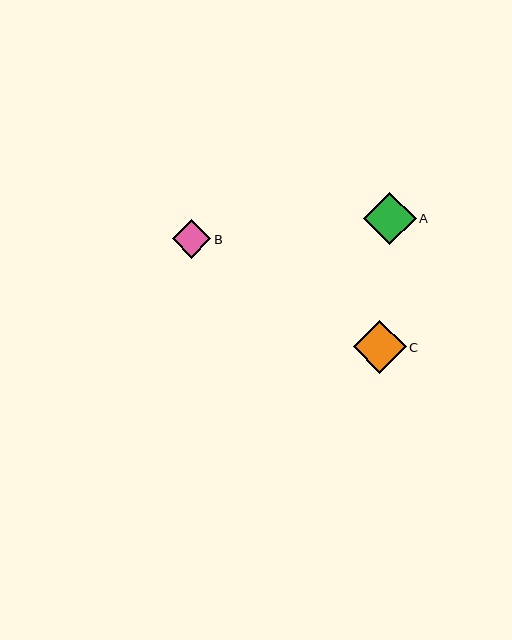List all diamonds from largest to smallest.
From largest to smallest: C, A, B.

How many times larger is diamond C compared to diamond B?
Diamond C is approximately 1.4 times the size of diamond B.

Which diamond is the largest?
Diamond C is the largest with a size of approximately 53 pixels.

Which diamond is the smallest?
Diamond B is the smallest with a size of approximately 39 pixels.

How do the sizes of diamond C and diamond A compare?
Diamond C and diamond A are approximately the same size.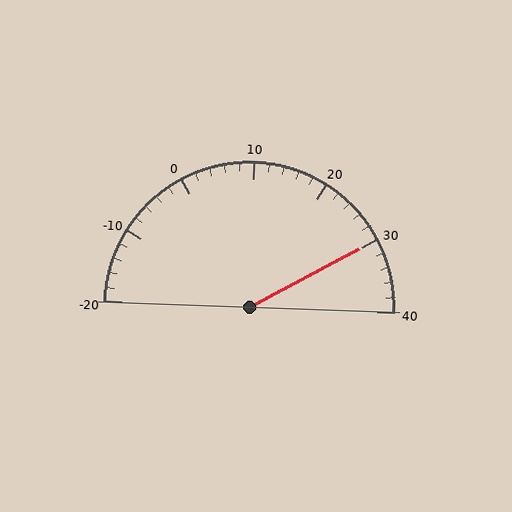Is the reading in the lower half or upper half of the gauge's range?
The reading is in the upper half of the range (-20 to 40).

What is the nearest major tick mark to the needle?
The nearest major tick mark is 30.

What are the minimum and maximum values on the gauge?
The gauge ranges from -20 to 40.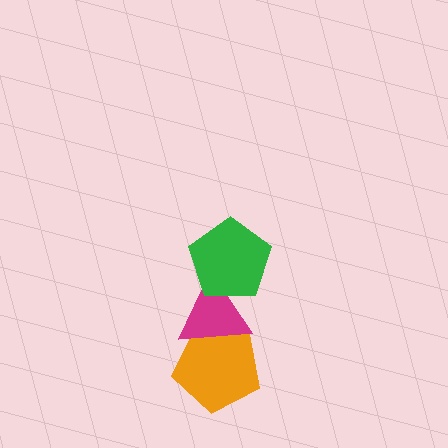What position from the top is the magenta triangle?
The magenta triangle is 2nd from the top.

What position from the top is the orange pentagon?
The orange pentagon is 3rd from the top.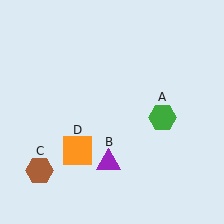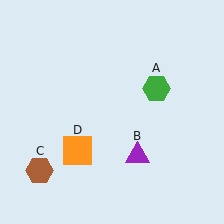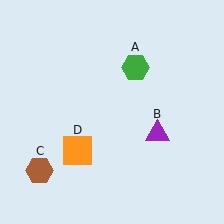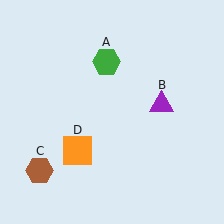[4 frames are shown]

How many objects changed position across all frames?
2 objects changed position: green hexagon (object A), purple triangle (object B).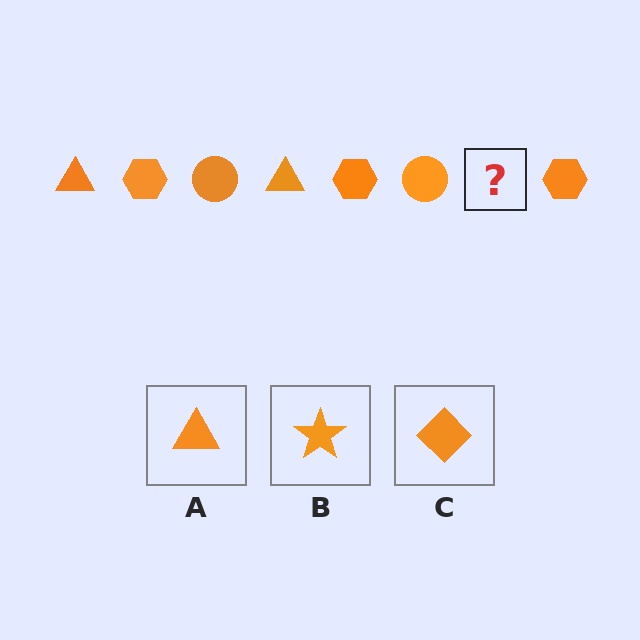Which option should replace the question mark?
Option A.